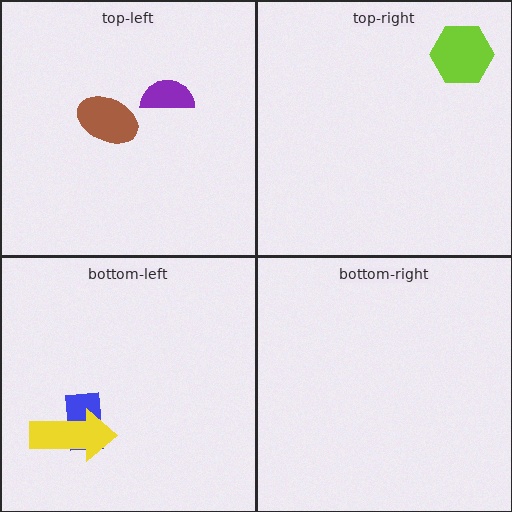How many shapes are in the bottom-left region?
2.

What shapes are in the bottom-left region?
The blue rectangle, the yellow arrow.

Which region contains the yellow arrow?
The bottom-left region.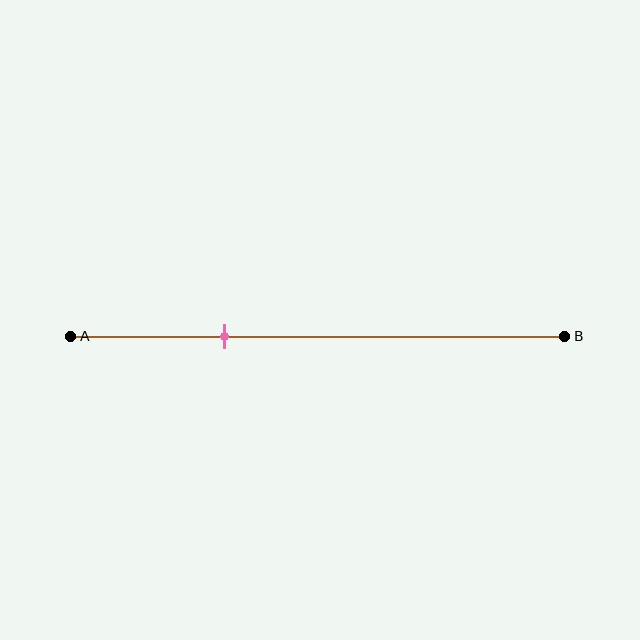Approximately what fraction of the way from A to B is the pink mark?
The pink mark is approximately 30% of the way from A to B.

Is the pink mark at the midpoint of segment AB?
No, the mark is at about 30% from A, not at the 50% midpoint.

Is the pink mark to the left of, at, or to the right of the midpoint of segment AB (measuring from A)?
The pink mark is to the left of the midpoint of segment AB.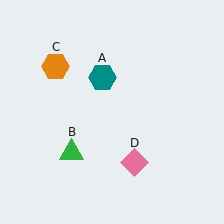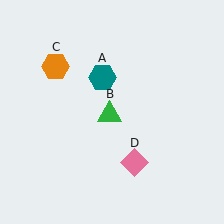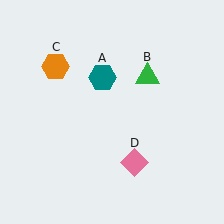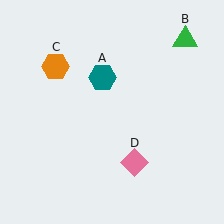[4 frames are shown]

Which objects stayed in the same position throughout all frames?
Teal hexagon (object A) and orange hexagon (object C) and pink diamond (object D) remained stationary.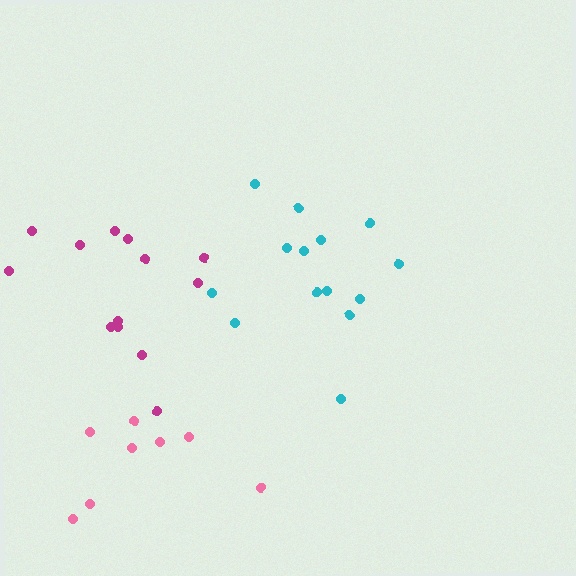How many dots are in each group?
Group 1: 14 dots, Group 2: 8 dots, Group 3: 13 dots (35 total).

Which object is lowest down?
The pink cluster is bottommost.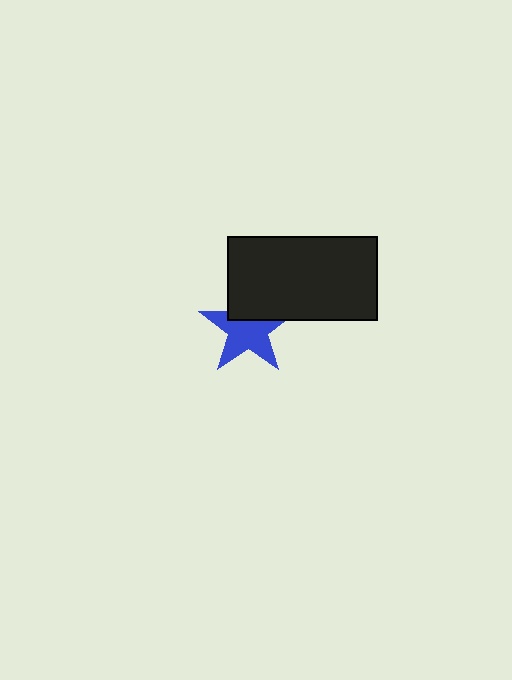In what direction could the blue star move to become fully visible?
The blue star could move down. That would shift it out from behind the black rectangle entirely.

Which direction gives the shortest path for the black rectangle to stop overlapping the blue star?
Moving up gives the shortest separation.